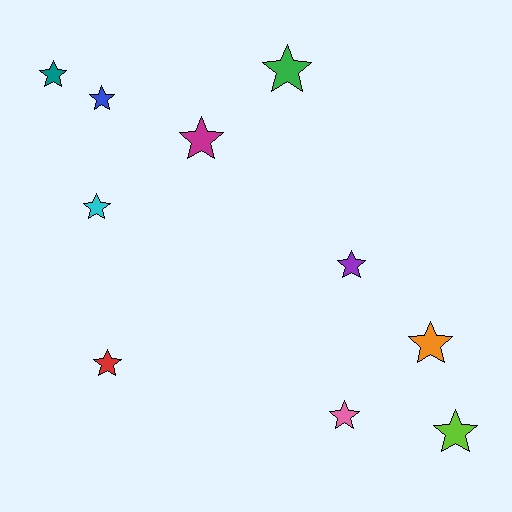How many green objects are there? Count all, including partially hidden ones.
There is 1 green object.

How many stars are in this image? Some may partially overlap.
There are 10 stars.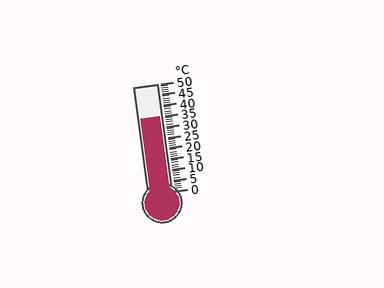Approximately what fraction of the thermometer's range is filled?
The thermometer is filled to approximately 70% of its range.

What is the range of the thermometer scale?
The thermometer scale ranges from 0°C to 50°C.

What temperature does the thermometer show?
The thermometer shows approximately 35°C.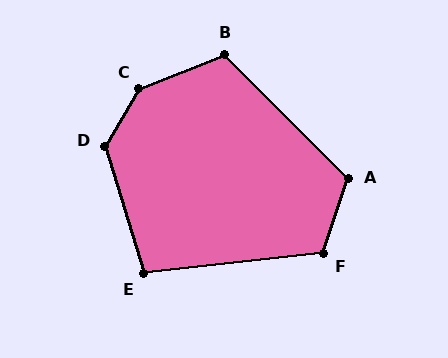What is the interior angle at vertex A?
Approximately 117 degrees (obtuse).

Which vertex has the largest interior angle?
C, at approximately 142 degrees.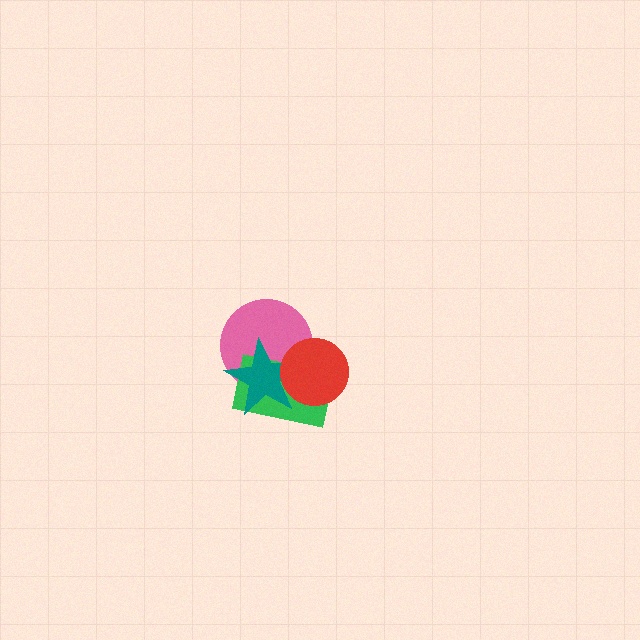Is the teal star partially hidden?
Yes, it is partially covered by another shape.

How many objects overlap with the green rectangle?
3 objects overlap with the green rectangle.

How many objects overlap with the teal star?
3 objects overlap with the teal star.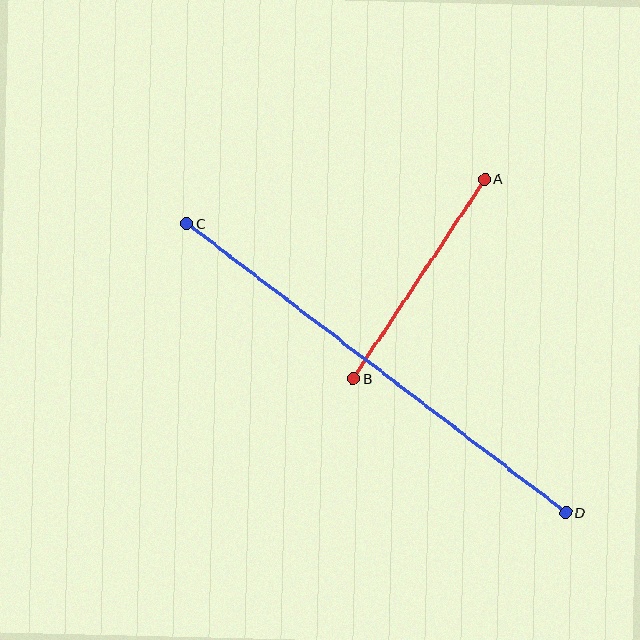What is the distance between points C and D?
The distance is approximately 476 pixels.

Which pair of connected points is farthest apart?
Points C and D are farthest apart.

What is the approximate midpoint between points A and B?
The midpoint is at approximately (419, 279) pixels.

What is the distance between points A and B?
The distance is approximately 239 pixels.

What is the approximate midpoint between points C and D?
The midpoint is at approximately (376, 368) pixels.